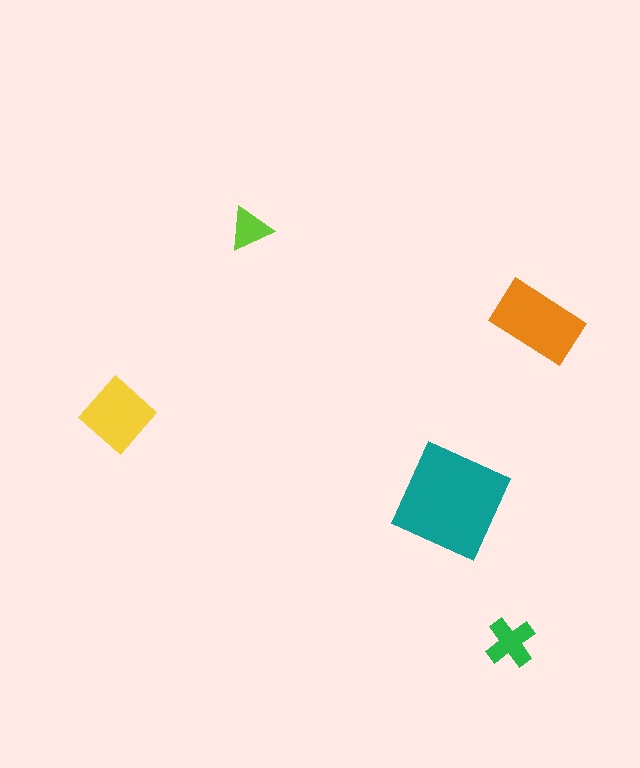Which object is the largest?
The teal square.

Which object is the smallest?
The lime triangle.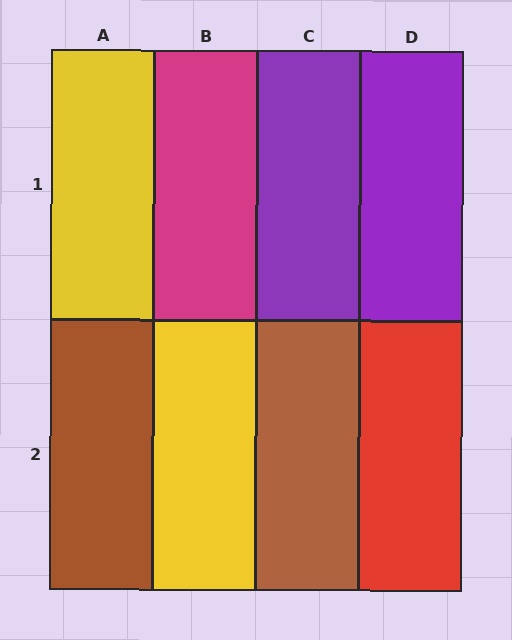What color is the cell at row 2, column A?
Brown.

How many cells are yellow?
2 cells are yellow.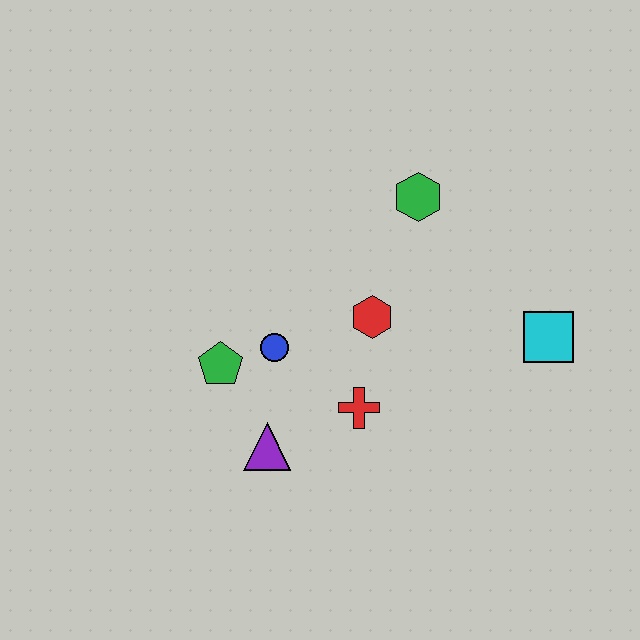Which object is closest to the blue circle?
The green pentagon is closest to the blue circle.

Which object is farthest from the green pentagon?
The cyan square is farthest from the green pentagon.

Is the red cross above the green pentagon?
No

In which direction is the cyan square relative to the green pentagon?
The cyan square is to the right of the green pentagon.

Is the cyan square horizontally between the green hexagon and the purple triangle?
No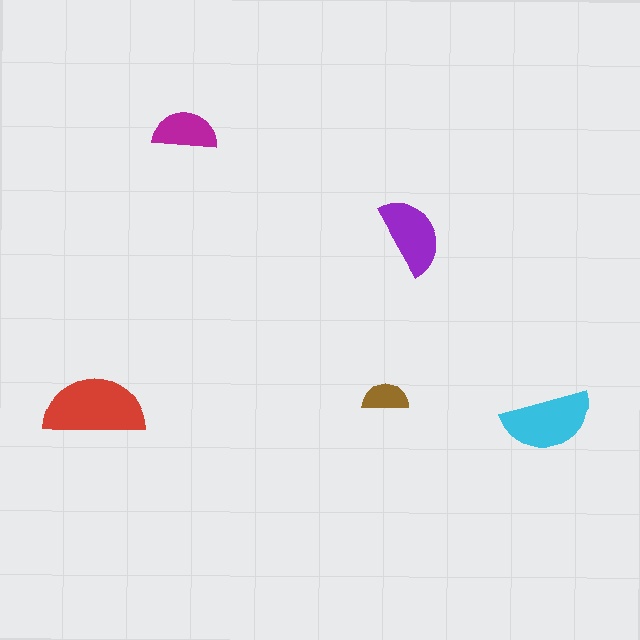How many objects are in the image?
There are 5 objects in the image.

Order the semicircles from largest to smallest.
the red one, the cyan one, the purple one, the magenta one, the brown one.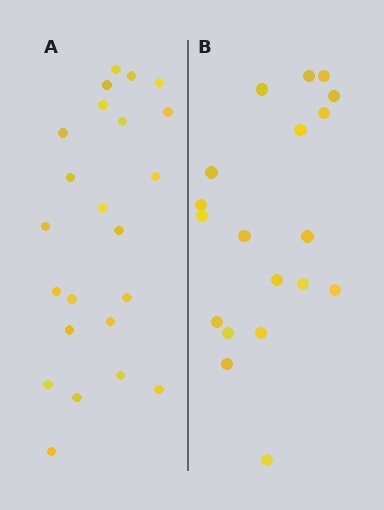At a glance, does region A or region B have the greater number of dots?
Region A (the left region) has more dots.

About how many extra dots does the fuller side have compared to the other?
Region A has about 4 more dots than region B.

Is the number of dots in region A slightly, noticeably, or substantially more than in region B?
Region A has only slightly more — the two regions are fairly close. The ratio is roughly 1.2 to 1.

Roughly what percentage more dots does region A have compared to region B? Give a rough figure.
About 20% more.